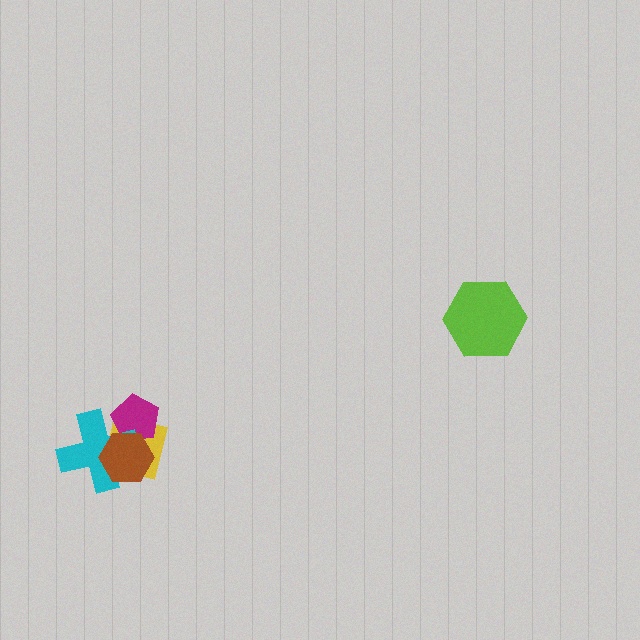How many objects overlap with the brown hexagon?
3 objects overlap with the brown hexagon.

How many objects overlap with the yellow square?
3 objects overlap with the yellow square.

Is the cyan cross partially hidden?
Yes, it is partially covered by another shape.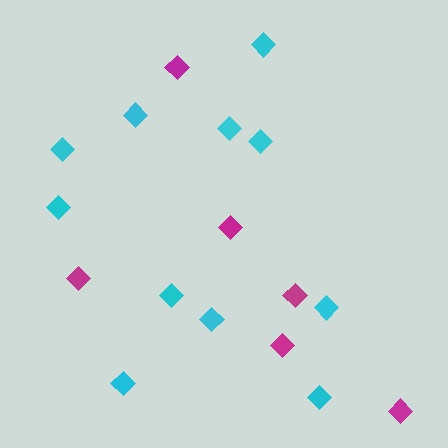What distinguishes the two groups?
There are 2 groups: one group of magenta diamonds (6) and one group of cyan diamonds (11).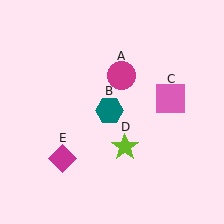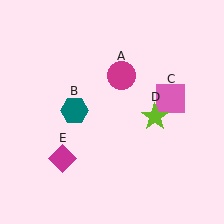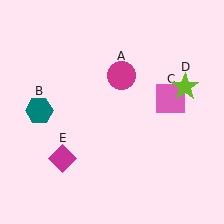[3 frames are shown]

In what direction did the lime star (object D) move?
The lime star (object D) moved up and to the right.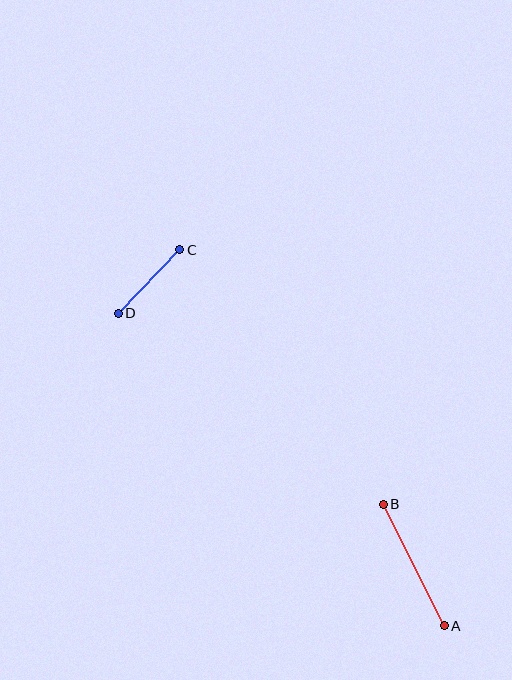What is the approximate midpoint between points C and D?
The midpoint is at approximately (149, 281) pixels.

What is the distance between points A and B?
The distance is approximately 136 pixels.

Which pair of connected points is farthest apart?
Points A and B are farthest apart.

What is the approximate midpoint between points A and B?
The midpoint is at approximately (414, 565) pixels.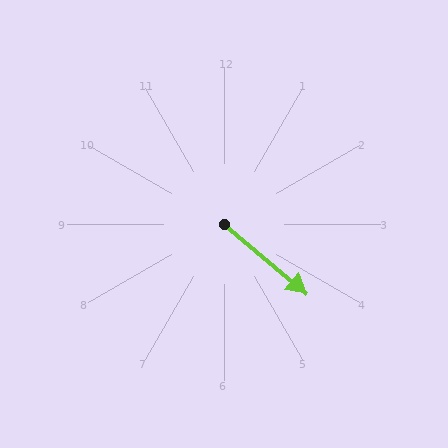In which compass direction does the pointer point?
Southeast.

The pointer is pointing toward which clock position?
Roughly 4 o'clock.